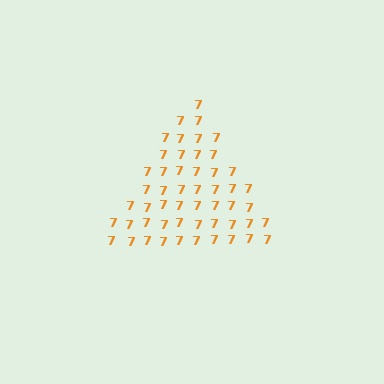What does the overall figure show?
The overall figure shows a triangle.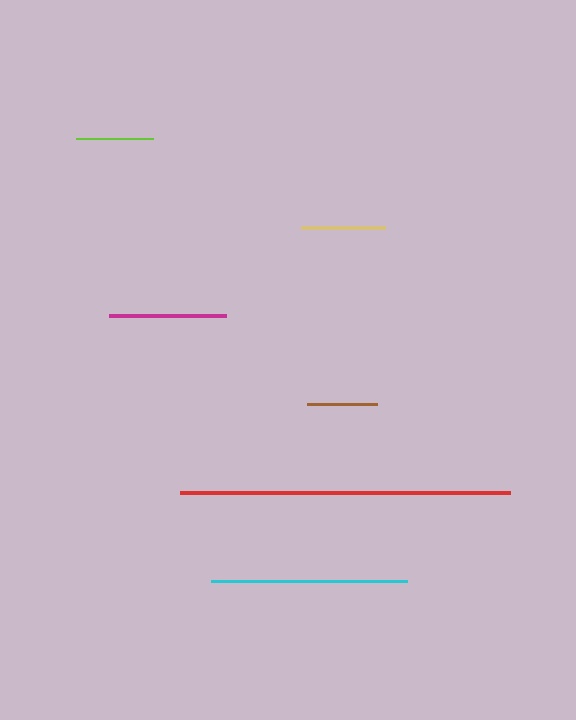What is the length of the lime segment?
The lime segment is approximately 78 pixels long.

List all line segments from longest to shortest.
From longest to shortest: red, cyan, magenta, yellow, lime, brown.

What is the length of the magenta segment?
The magenta segment is approximately 117 pixels long.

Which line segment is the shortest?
The brown line is the shortest at approximately 70 pixels.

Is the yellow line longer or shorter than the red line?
The red line is longer than the yellow line.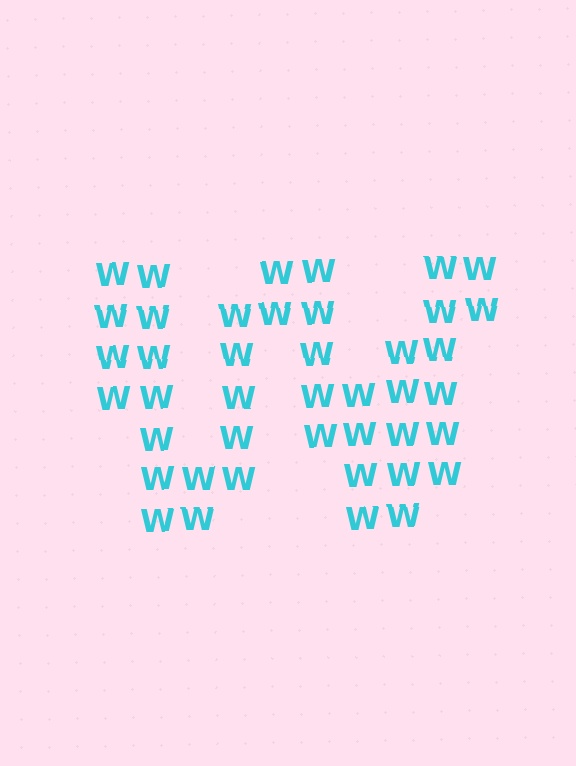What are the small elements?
The small elements are letter W's.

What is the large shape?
The large shape is the letter W.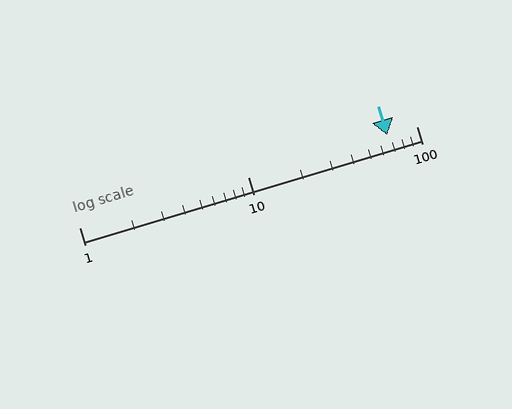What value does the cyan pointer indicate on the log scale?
The pointer indicates approximately 67.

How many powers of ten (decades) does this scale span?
The scale spans 2 decades, from 1 to 100.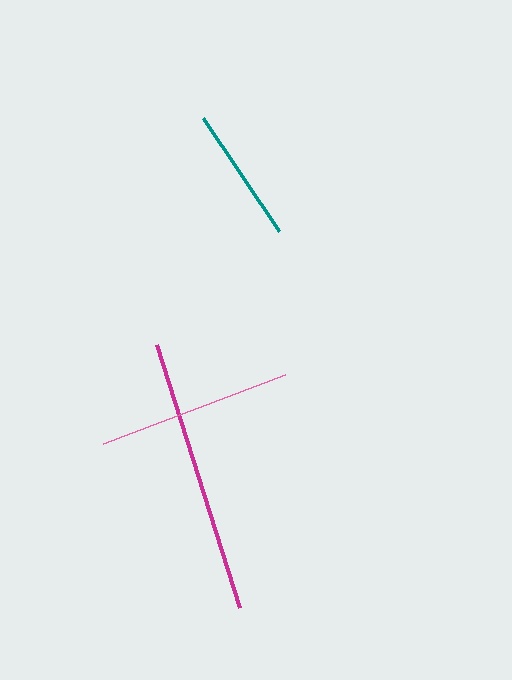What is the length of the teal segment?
The teal segment is approximately 136 pixels long.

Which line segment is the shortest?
The teal line is the shortest at approximately 136 pixels.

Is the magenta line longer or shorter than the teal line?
The magenta line is longer than the teal line.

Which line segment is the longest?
The magenta line is the longest at approximately 276 pixels.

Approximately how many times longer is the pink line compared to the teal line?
The pink line is approximately 1.4 times the length of the teal line.